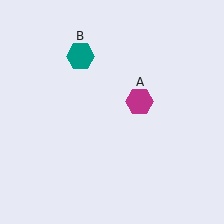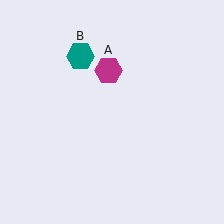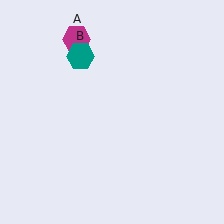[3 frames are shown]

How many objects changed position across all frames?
1 object changed position: magenta hexagon (object A).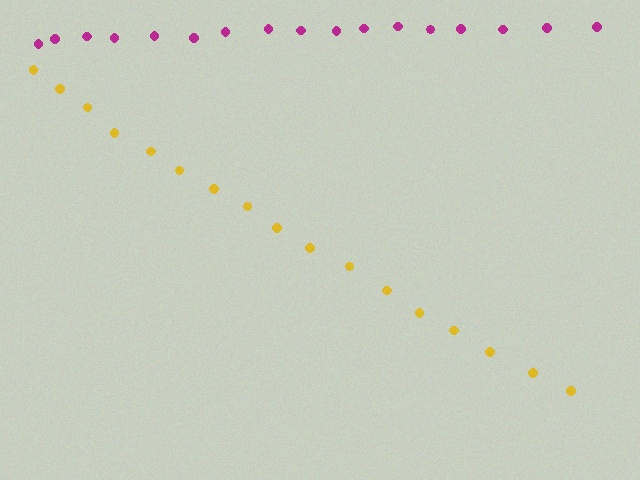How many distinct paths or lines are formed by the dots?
There are 2 distinct paths.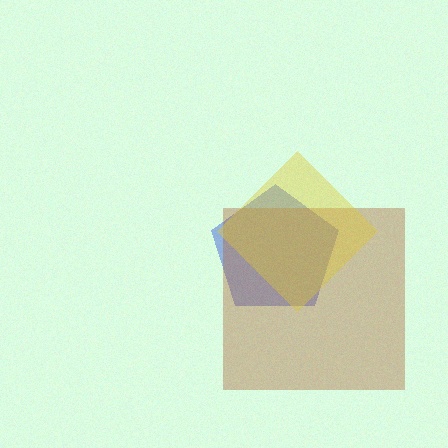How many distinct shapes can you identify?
There are 3 distinct shapes: a blue pentagon, a brown square, a yellow diamond.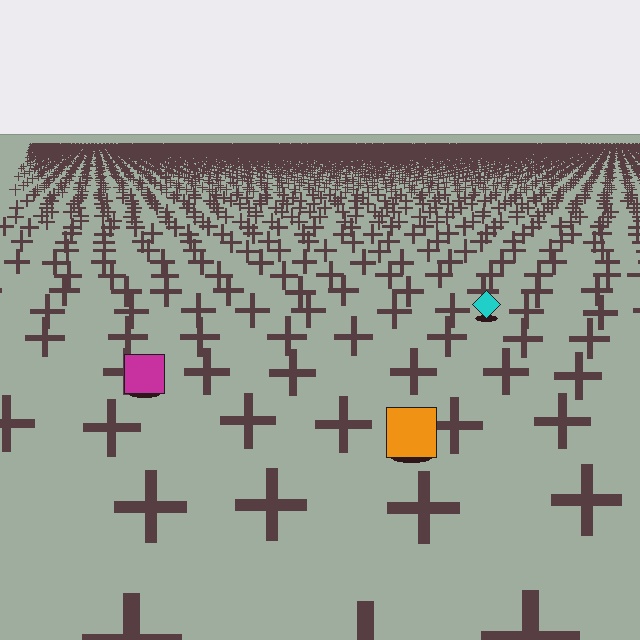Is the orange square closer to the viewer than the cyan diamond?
Yes. The orange square is closer — you can tell from the texture gradient: the ground texture is coarser near it.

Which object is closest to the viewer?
The orange square is closest. The texture marks near it are larger and more spread out.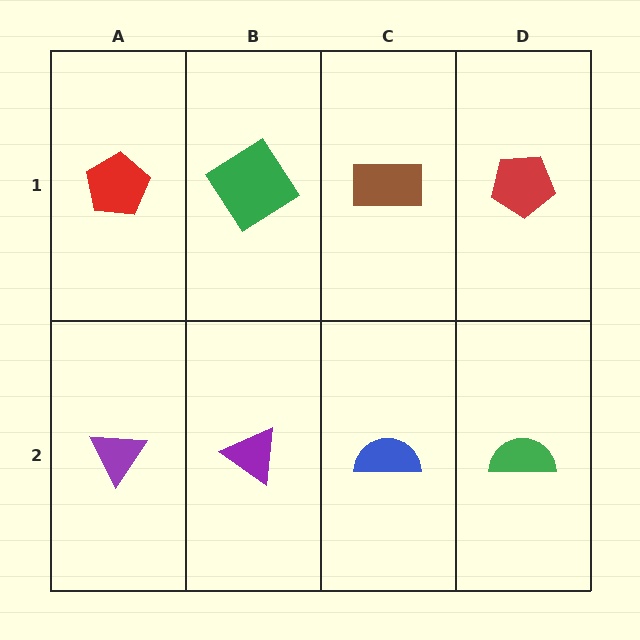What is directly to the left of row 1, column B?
A red pentagon.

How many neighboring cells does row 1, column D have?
2.